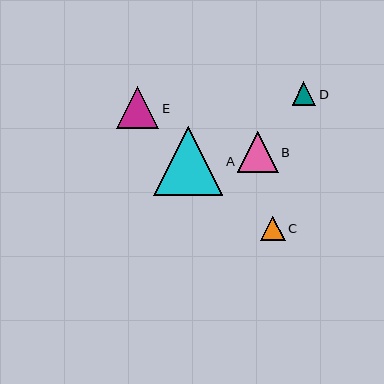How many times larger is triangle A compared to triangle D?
Triangle A is approximately 2.9 times the size of triangle D.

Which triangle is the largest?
Triangle A is the largest with a size of approximately 69 pixels.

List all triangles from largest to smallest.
From largest to smallest: A, E, B, C, D.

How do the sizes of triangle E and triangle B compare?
Triangle E and triangle B are approximately the same size.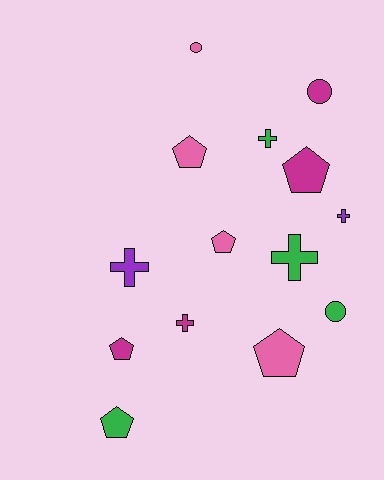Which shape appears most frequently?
Pentagon, with 6 objects.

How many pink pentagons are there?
There are 3 pink pentagons.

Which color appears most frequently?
Pink, with 4 objects.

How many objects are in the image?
There are 14 objects.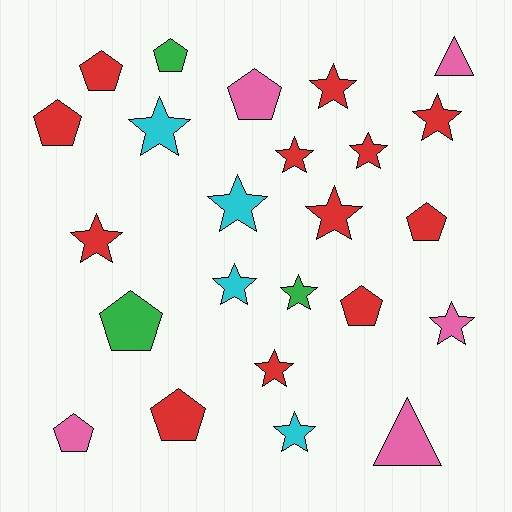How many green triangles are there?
There are no green triangles.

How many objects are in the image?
There are 24 objects.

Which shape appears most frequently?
Star, with 13 objects.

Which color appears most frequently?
Red, with 12 objects.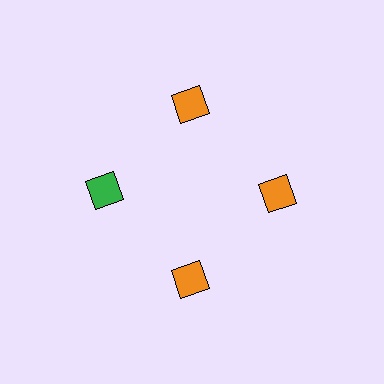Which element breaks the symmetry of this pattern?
The green diamond at roughly the 9 o'clock position breaks the symmetry. All other shapes are orange diamonds.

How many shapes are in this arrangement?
There are 4 shapes arranged in a ring pattern.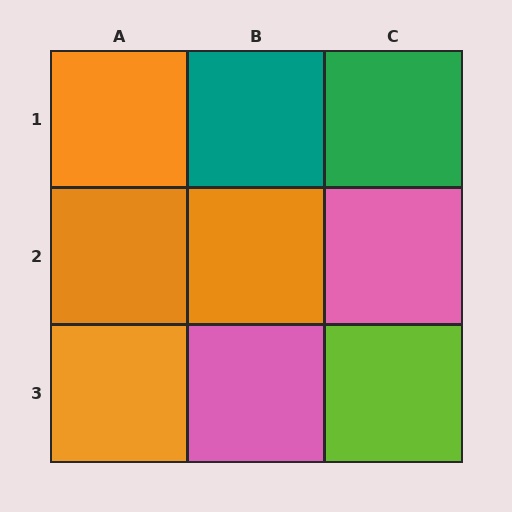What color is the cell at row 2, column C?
Pink.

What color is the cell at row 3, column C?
Lime.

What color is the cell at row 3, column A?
Orange.